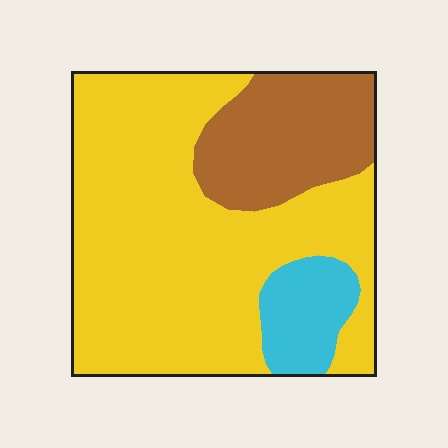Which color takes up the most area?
Yellow, at roughly 70%.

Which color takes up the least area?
Cyan, at roughly 10%.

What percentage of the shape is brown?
Brown covers roughly 20% of the shape.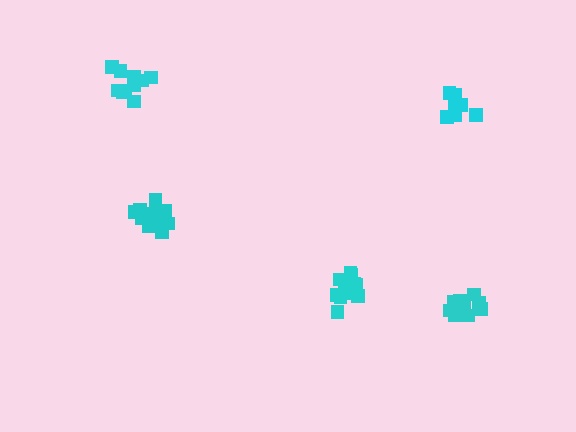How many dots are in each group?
Group 1: 14 dots, Group 2: 13 dots, Group 3: 11 dots, Group 4: 15 dots, Group 5: 9 dots (62 total).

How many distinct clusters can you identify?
There are 5 distinct clusters.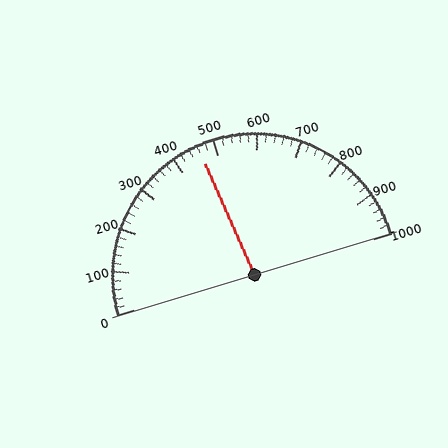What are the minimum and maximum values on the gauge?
The gauge ranges from 0 to 1000.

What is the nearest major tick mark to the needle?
The nearest major tick mark is 500.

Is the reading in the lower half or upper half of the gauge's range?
The reading is in the lower half of the range (0 to 1000).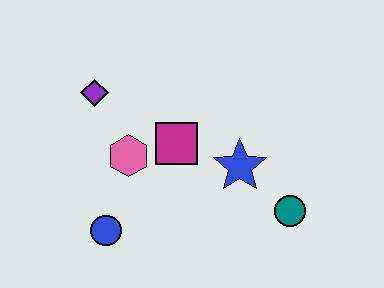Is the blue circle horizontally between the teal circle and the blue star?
No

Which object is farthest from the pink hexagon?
The teal circle is farthest from the pink hexagon.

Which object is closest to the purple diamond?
The pink hexagon is closest to the purple diamond.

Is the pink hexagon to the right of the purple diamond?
Yes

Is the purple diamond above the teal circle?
Yes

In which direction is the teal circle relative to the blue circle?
The teal circle is to the right of the blue circle.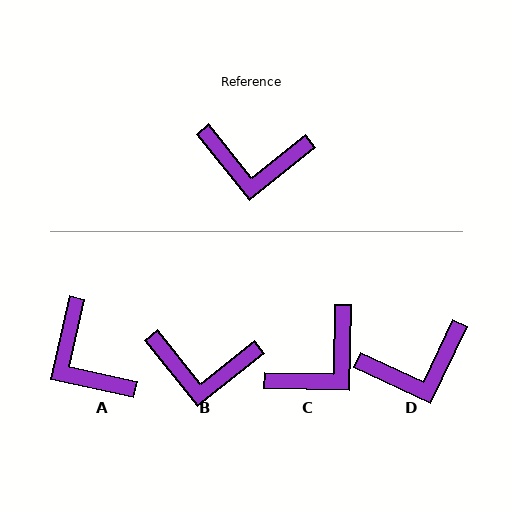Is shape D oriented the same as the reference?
No, it is off by about 26 degrees.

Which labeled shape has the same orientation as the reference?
B.